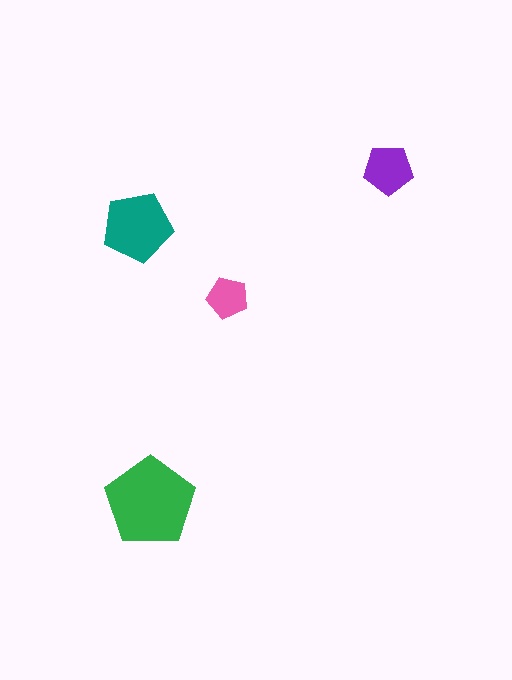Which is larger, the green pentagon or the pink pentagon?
The green one.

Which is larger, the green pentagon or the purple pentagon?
The green one.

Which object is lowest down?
The green pentagon is bottommost.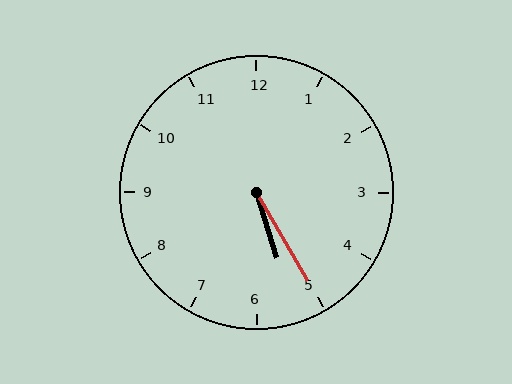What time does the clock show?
5:25.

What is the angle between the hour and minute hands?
Approximately 12 degrees.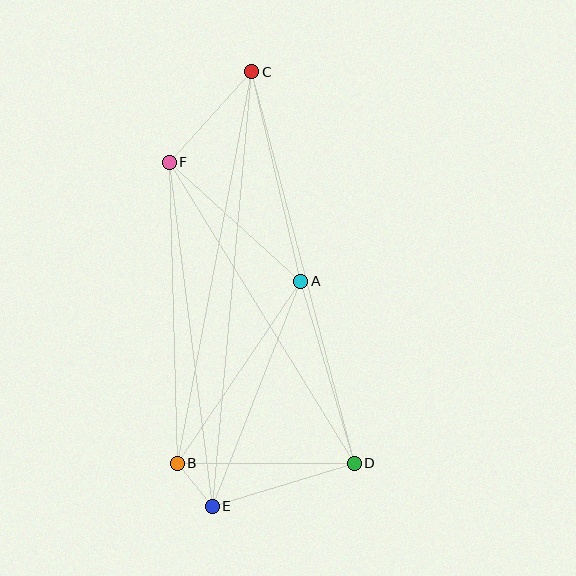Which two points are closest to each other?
Points B and E are closest to each other.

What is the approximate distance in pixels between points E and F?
The distance between E and F is approximately 347 pixels.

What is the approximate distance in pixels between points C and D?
The distance between C and D is approximately 404 pixels.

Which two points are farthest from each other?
Points C and E are farthest from each other.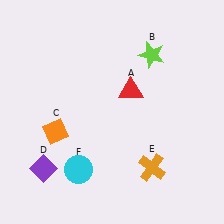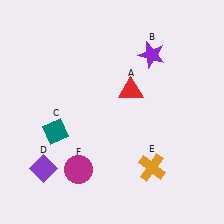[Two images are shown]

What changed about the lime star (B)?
In Image 1, B is lime. In Image 2, it changed to purple.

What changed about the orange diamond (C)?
In Image 1, C is orange. In Image 2, it changed to teal.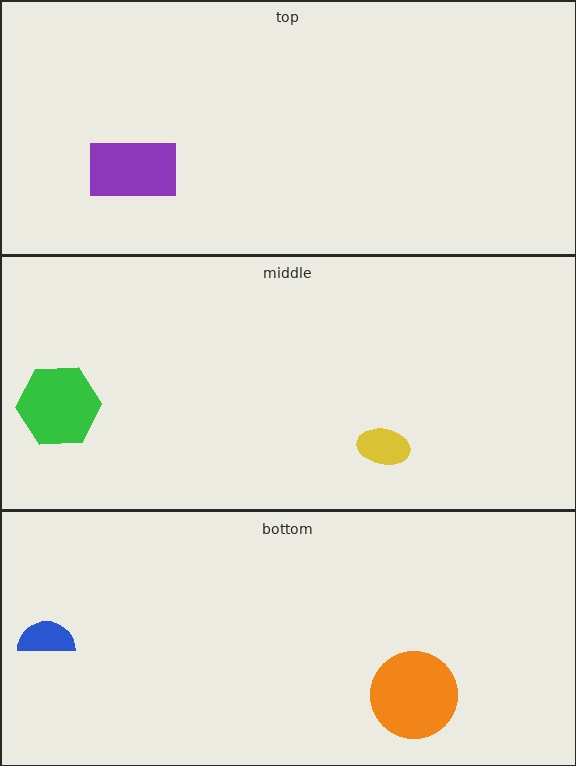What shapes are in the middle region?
The green hexagon, the yellow ellipse.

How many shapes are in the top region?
1.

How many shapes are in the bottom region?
2.